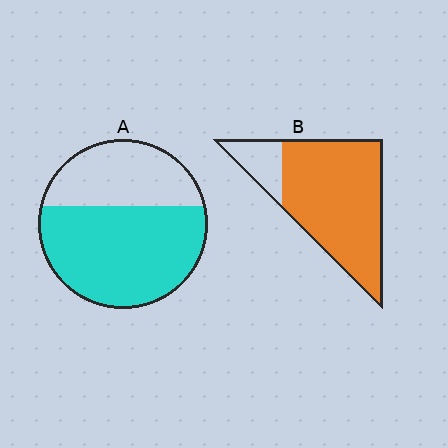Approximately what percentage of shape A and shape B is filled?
A is approximately 65% and B is approximately 85%.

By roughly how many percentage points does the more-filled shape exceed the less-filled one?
By roughly 20 percentage points (B over A).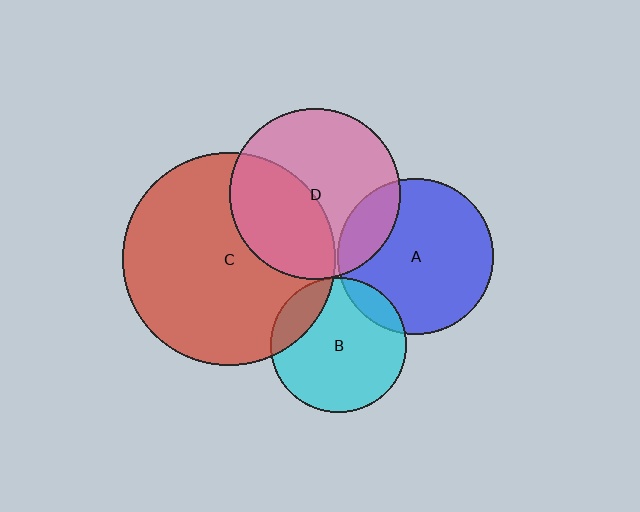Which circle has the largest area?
Circle C (red).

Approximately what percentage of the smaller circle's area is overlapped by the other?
Approximately 10%.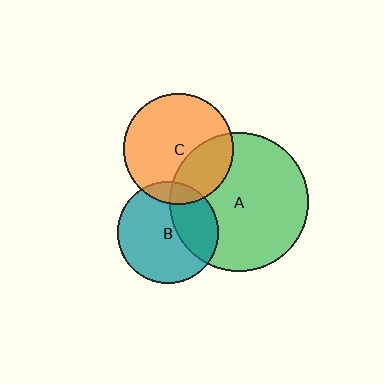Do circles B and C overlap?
Yes.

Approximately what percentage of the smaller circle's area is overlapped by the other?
Approximately 10%.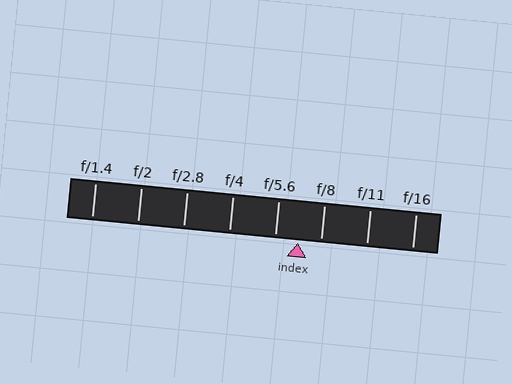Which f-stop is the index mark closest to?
The index mark is closest to f/8.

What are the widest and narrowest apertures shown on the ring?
The widest aperture shown is f/1.4 and the narrowest is f/16.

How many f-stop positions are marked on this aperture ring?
There are 8 f-stop positions marked.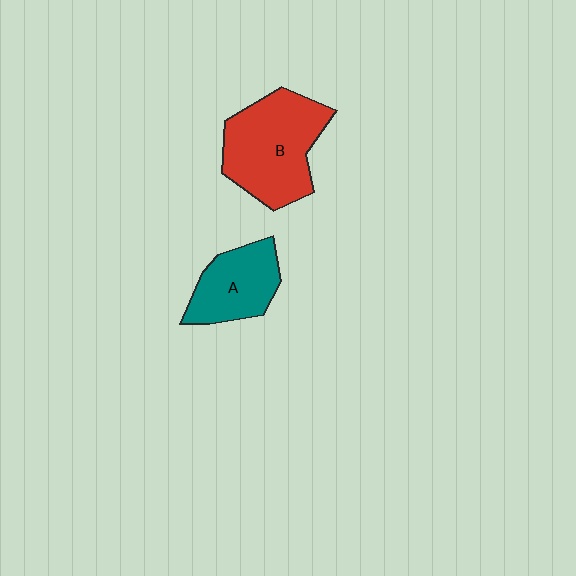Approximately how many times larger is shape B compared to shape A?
Approximately 1.6 times.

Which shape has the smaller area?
Shape A (teal).